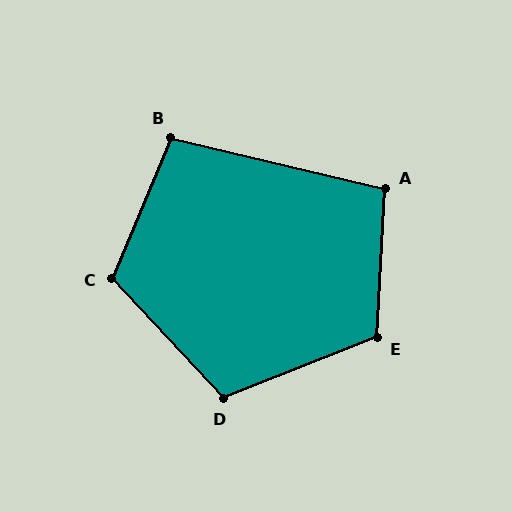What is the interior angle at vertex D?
Approximately 111 degrees (obtuse).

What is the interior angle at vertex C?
Approximately 114 degrees (obtuse).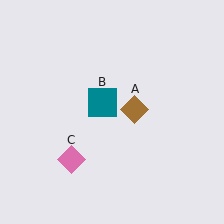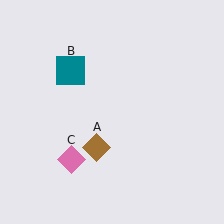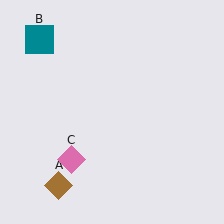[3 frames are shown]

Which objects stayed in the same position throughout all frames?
Pink diamond (object C) remained stationary.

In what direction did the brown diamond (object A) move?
The brown diamond (object A) moved down and to the left.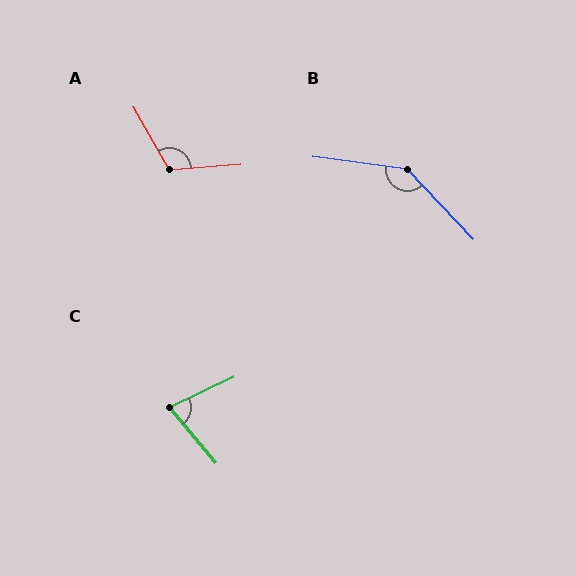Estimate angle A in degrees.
Approximately 115 degrees.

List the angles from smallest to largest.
C (75°), A (115°), B (141°).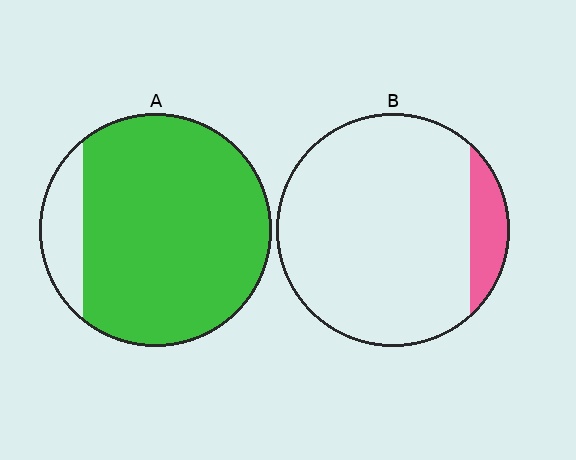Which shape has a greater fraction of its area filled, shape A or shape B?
Shape A.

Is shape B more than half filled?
No.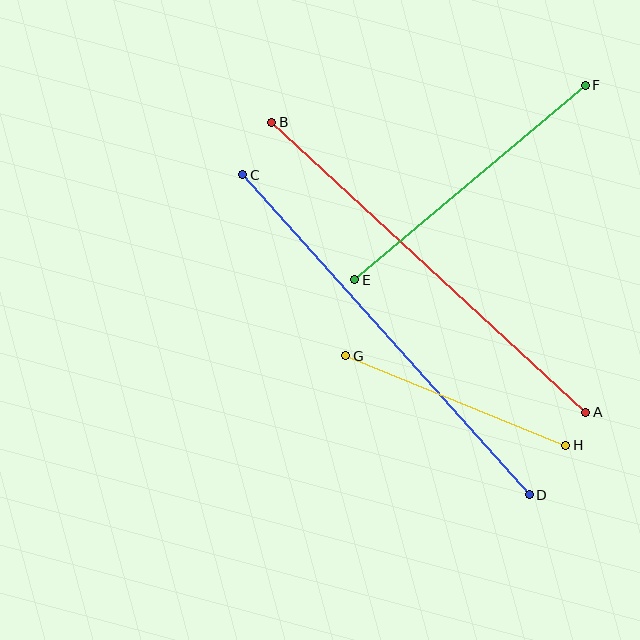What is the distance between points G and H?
The distance is approximately 238 pixels.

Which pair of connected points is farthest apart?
Points C and D are farthest apart.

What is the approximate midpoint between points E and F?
The midpoint is at approximately (470, 182) pixels.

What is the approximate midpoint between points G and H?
The midpoint is at approximately (456, 401) pixels.